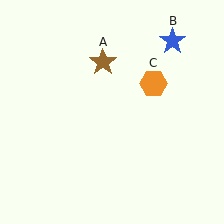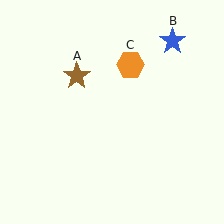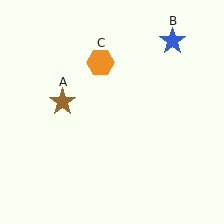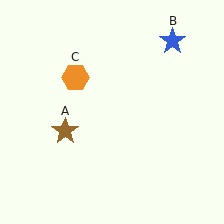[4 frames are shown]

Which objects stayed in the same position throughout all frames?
Blue star (object B) remained stationary.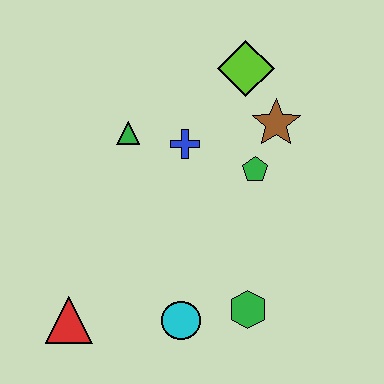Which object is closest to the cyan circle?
The green hexagon is closest to the cyan circle.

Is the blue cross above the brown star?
No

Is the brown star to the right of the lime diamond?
Yes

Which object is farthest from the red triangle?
The lime diamond is farthest from the red triangle.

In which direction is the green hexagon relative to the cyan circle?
The green hexagon is to the right of the cyan circle.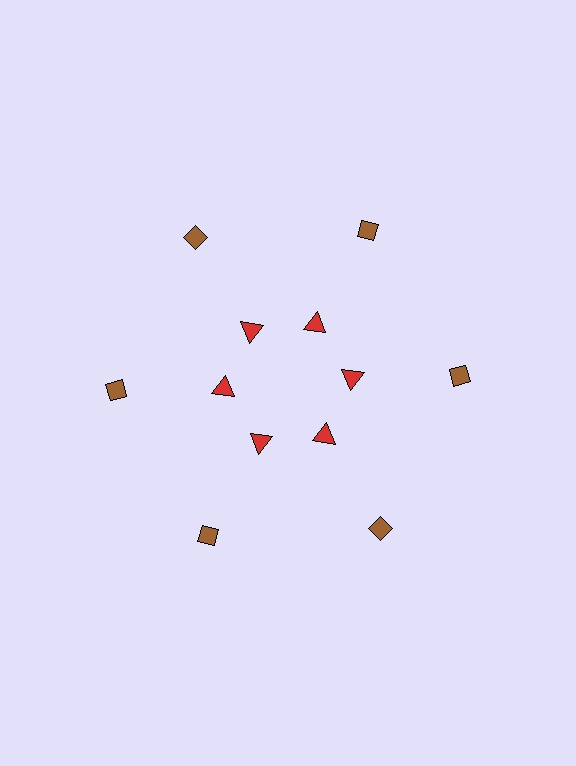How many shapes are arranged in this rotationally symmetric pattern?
There are 12 shapes, arranged in 6 groups of 2.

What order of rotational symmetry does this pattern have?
This pattern has 6-fold rotational symmetry.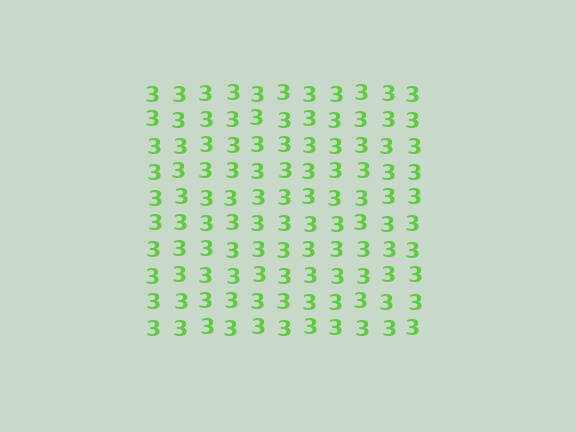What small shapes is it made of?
It is made of small digit 3's.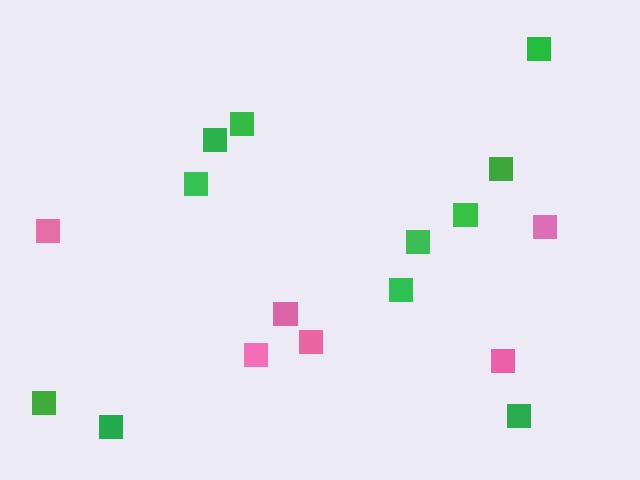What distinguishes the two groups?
There are 2 groups: one group of pink squares (6) and one group of green squares (11).